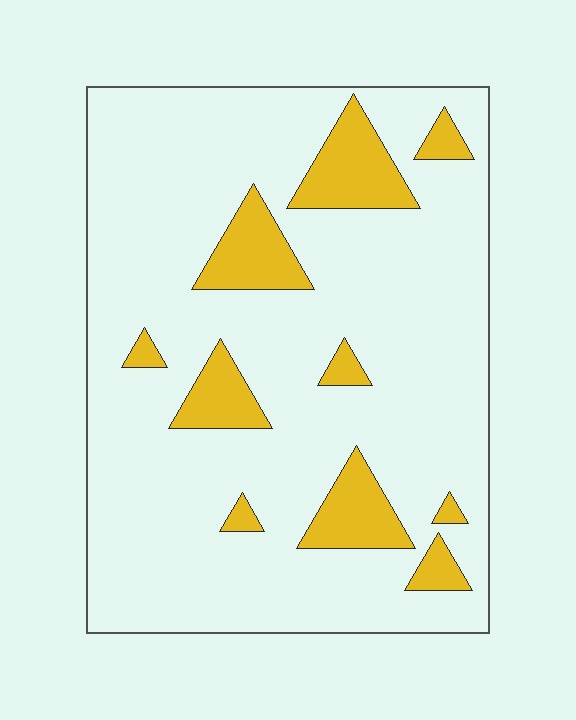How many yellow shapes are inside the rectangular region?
10.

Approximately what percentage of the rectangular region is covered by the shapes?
Approximately 15%.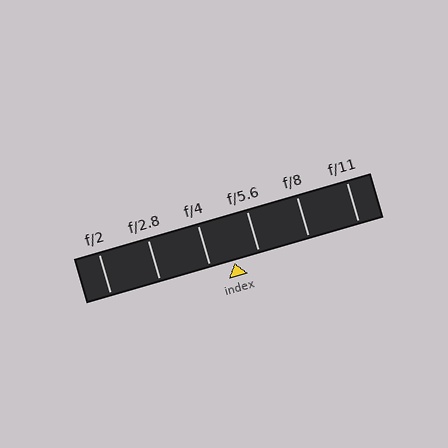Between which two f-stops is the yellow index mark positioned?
The index mark is between f/4 and f/5.6.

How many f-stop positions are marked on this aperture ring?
There are 6 f-stop positions marked.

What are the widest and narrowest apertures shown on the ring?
The widest aperture shown is f/2 and the narrowest is f/11.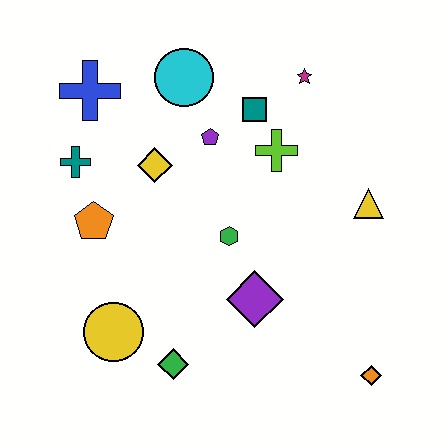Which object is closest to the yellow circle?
The green diamond is closest to the yellow circle.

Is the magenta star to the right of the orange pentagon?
Yes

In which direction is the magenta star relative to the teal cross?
The magenta star is to the right of the teal cross.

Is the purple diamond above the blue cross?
No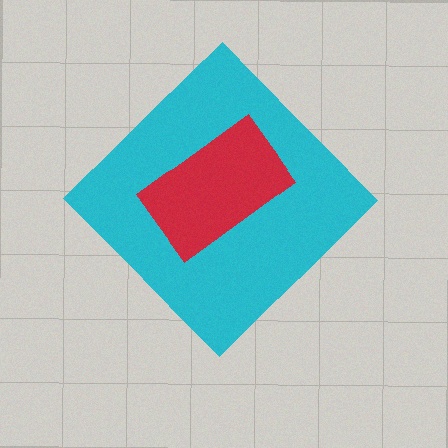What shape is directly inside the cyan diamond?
The red rectangle.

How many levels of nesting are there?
2.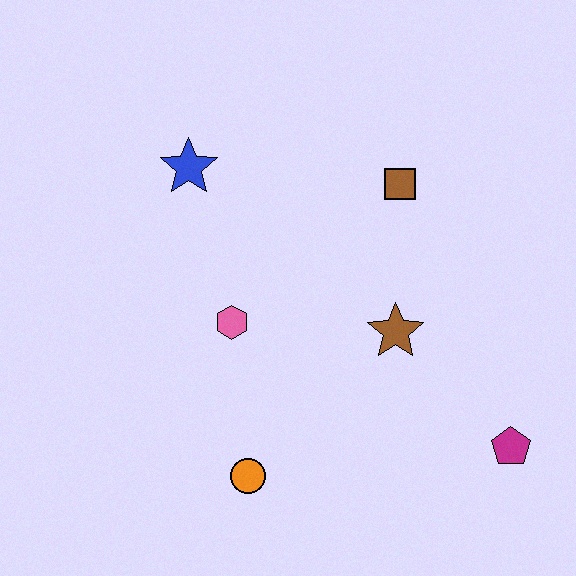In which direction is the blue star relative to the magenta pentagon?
The blue star is to the left of the magenta pentagon.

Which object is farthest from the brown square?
The orange circle is farthest from the brown square.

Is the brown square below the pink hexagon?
No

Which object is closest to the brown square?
The brown star is closest to the brown square.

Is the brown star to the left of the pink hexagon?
No